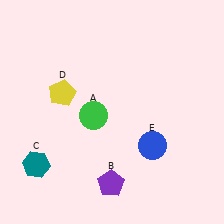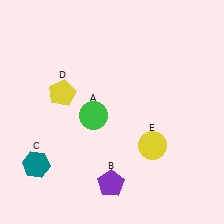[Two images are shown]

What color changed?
The circle (E) changed from blue in Image 1 to yellow in Image 2.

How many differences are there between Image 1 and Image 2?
There is 1 difference between the two images.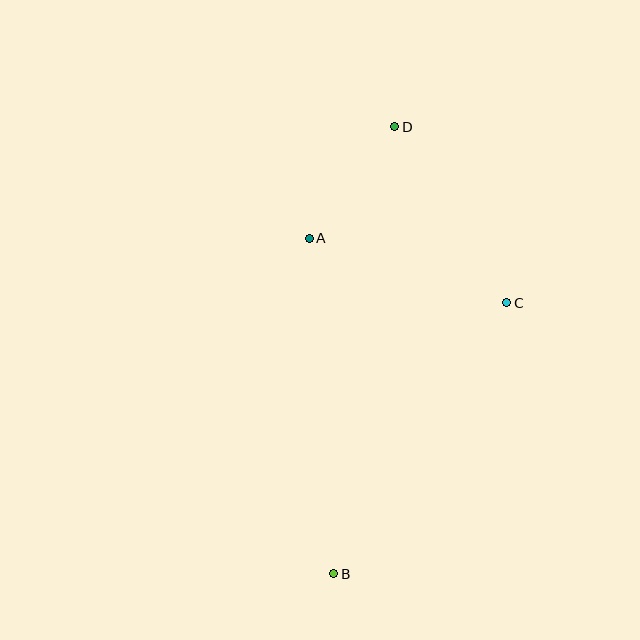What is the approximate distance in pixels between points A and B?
The distance between A and B is approximately 336 pixels.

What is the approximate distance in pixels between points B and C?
The distance between B and C is approximately 321 pixels.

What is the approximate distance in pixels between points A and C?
The distance between A and C is approximately 208 pixels.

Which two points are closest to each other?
Points A and D are closest to each other.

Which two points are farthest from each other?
Points B and D are farthest from each other.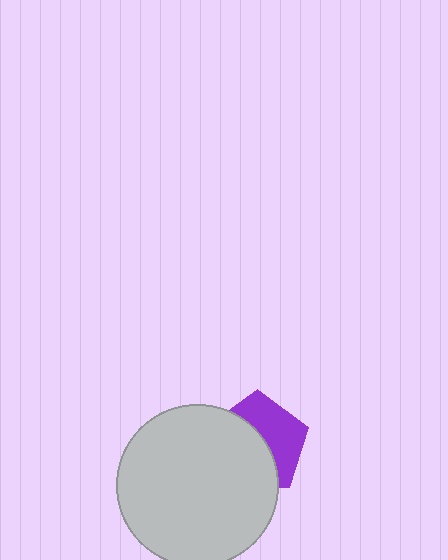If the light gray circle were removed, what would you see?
You would see the complete purple pentagon.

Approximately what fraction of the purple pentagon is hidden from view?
Roughly 55% of the purple pentagon is hidden behind the light gray circle.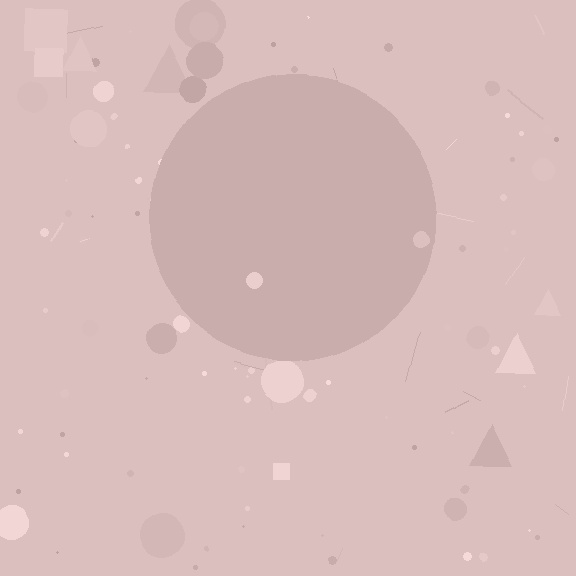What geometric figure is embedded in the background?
A circle is embedded in the background.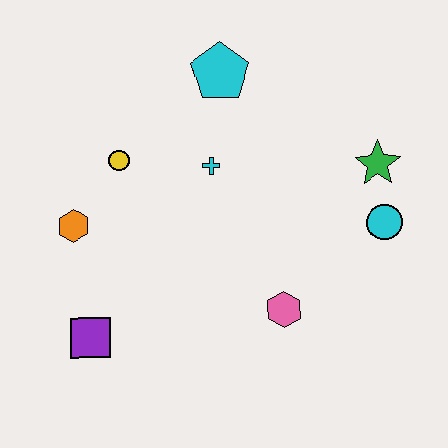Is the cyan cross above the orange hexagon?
Yes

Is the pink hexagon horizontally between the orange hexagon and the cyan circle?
Yes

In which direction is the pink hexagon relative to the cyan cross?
The pink hexagon is below the cyan cross.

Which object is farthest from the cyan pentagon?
The purple square is farthest from the cyan pentagon.